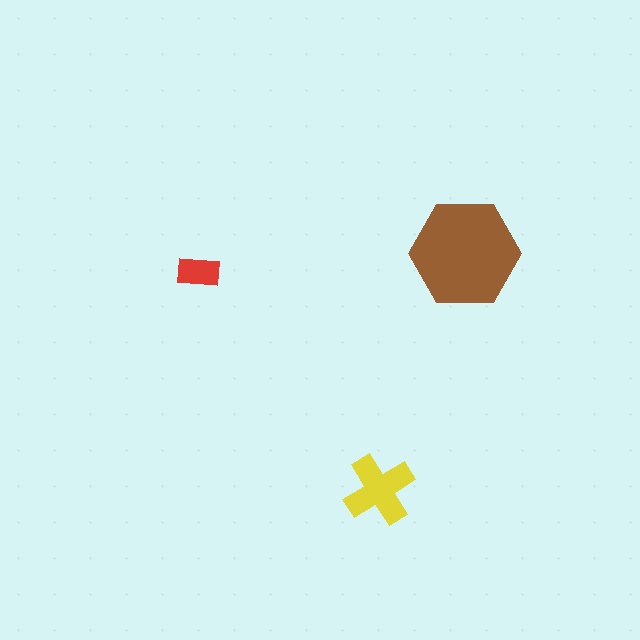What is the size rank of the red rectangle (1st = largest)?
3rd.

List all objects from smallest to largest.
The red rectangle, the yellow cross, the brown hexagon.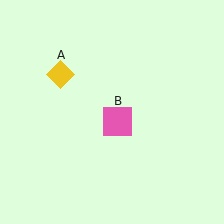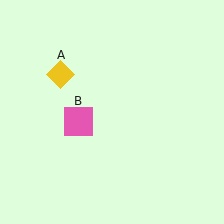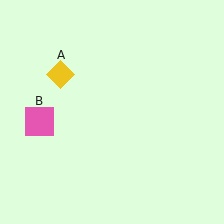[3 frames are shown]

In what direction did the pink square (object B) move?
The pink square (object B) moved left.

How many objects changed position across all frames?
1 object changed position: pink square (object B).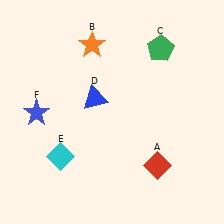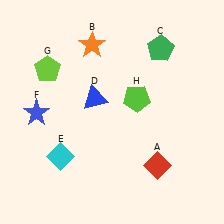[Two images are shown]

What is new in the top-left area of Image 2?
A lime pentagon (G) was added in the top-left area of Image 2.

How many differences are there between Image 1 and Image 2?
There are 2 differences between the two images.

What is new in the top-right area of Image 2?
A lime pentagon (H) was added in the top-right area of Image 2.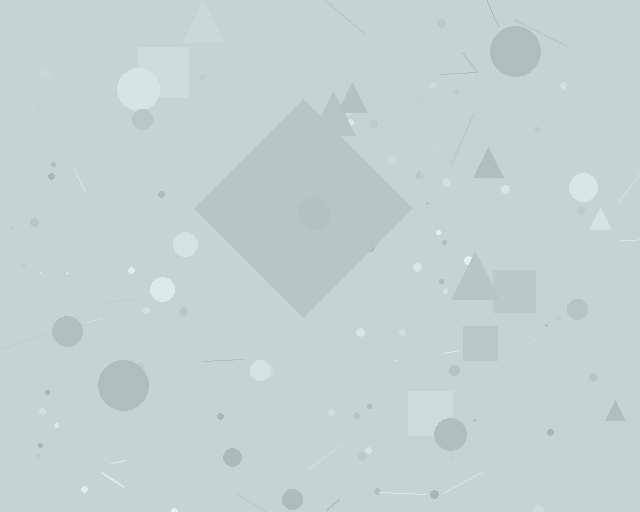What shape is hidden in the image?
A diamond is hidden in the image.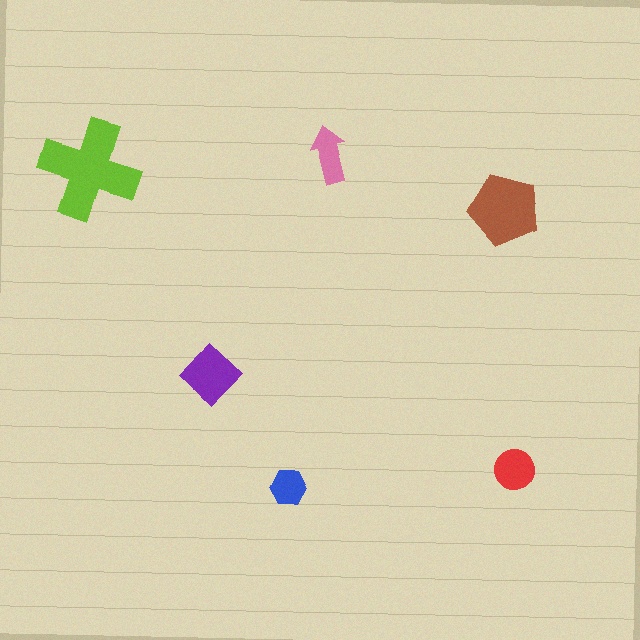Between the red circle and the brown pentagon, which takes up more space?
The brown pentagon.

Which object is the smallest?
The blue hexagon.